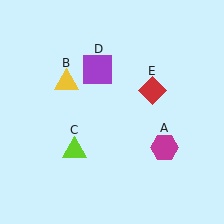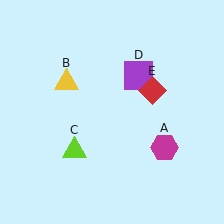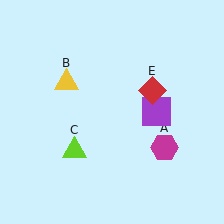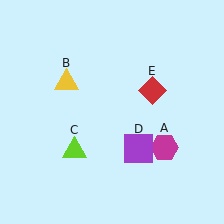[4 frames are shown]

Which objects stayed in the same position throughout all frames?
Magenta hexagon (object A) and yellow triangle (object B) and lime triangle (object C) and red diamond (object E) remained stationary.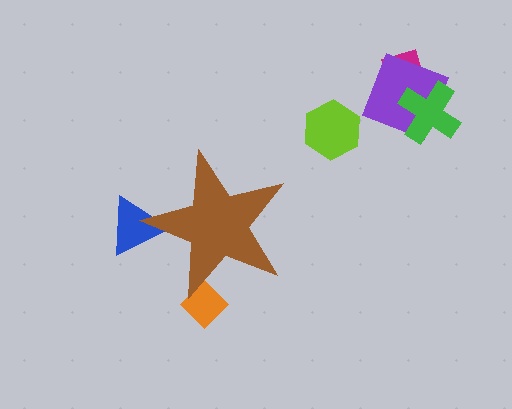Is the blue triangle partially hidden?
Yes, the blue triangle is partially hidden behind the brown star.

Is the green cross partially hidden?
No, the green cross is fully visible.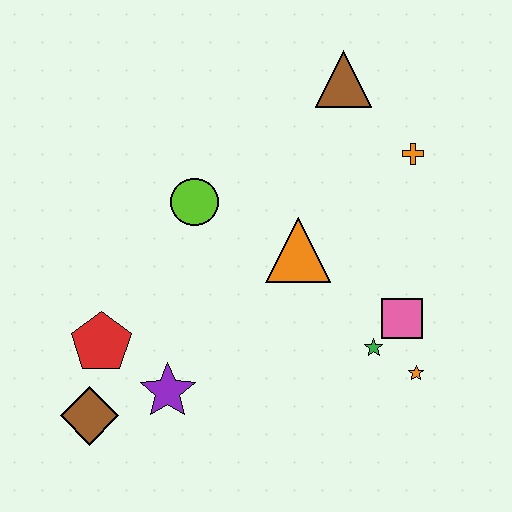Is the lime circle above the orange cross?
No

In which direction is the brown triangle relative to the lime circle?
The brown triangle is to the right of the lime circle.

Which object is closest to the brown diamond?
The red pentagon is closest to the brown diamond.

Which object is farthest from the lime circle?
The orange star is farthest from the lime circle.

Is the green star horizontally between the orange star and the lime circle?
Yes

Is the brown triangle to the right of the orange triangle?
Yes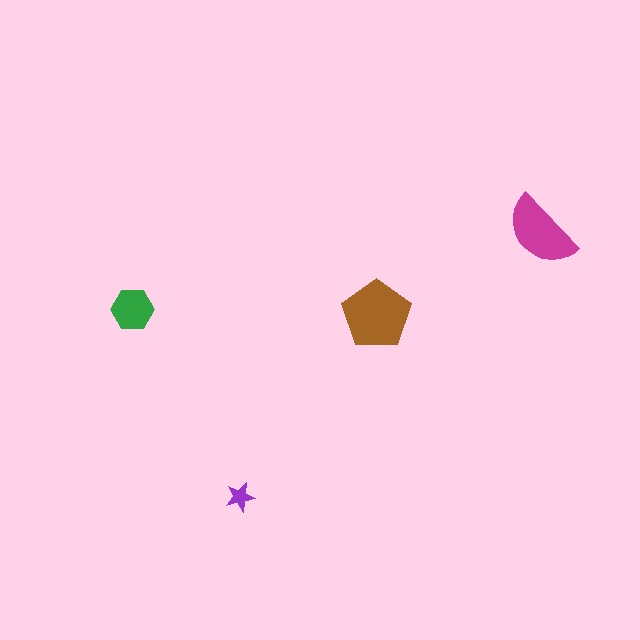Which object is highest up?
The magenta semicircle is topmost.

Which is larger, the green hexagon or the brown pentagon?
The brown pentagon.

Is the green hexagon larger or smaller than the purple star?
Larger.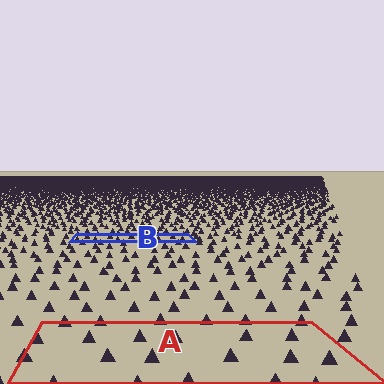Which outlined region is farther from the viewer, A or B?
Region B is farther from the viewer — the texture elements inside it appear smaller and more densely packed.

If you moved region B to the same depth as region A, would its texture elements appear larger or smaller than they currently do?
They would appear larger. At a closer depth, the same texture elements are projected at a bigger on-screen size.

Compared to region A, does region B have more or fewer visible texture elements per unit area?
Region B has more texture elements per unit area — they are packed more densely because it is farther away.